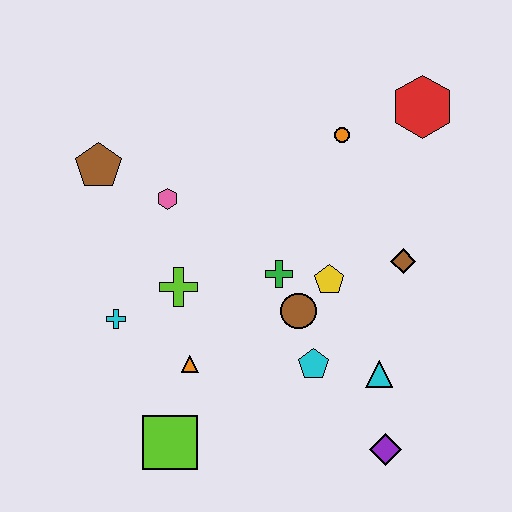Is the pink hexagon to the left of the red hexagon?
Yes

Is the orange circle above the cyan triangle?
Yes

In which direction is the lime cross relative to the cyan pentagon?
The lime cross is to the left of the cyan pentagon.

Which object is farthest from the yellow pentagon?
The brown pentagon is farthest from the yellow pentagon.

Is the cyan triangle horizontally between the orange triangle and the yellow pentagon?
No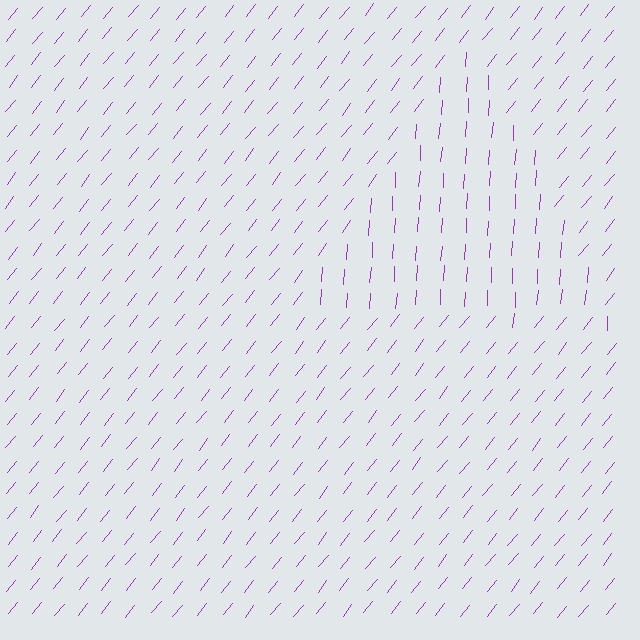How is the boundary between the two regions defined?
The boundary is defined purely by a change in line orientation (approximately 35 degrees difference). All lines are the same color and thickness.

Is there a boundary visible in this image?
Yes, there is a texture boundary formed by a change in line orientation.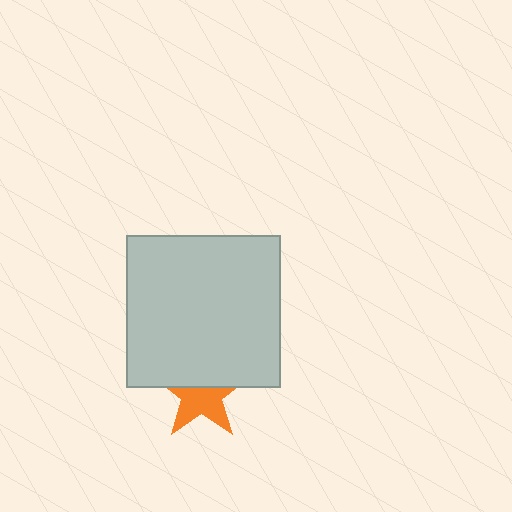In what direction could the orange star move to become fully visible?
The orange star could move down. That would shift it out from behind the light gray rectangle entirely.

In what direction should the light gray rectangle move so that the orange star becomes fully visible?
The light gray rectangle should move up. That is the shortest direction to clear the overlap and leave the orange star fully visible.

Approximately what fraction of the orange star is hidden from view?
Roughly 45% of the orange star is hidden behind the light gray rectangle.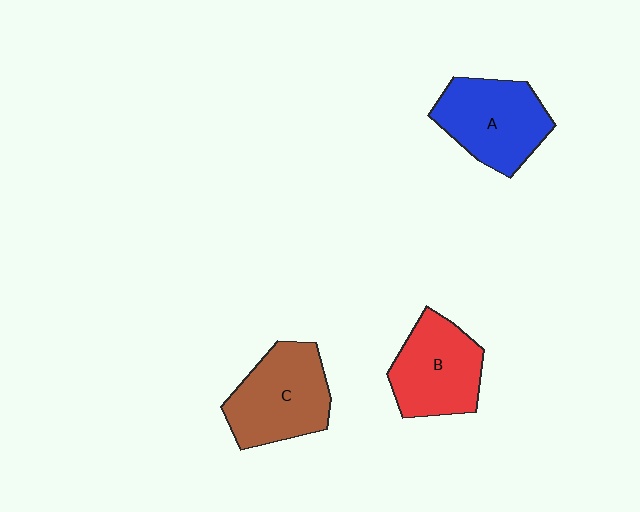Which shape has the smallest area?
Shape B (red).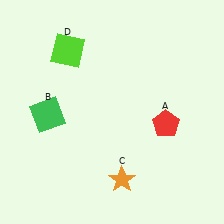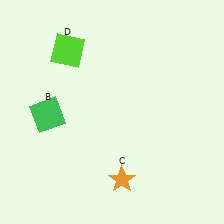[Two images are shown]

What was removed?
The red pentagon (A) was removed in Image 2.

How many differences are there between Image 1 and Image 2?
There is 1 difference between the two images.